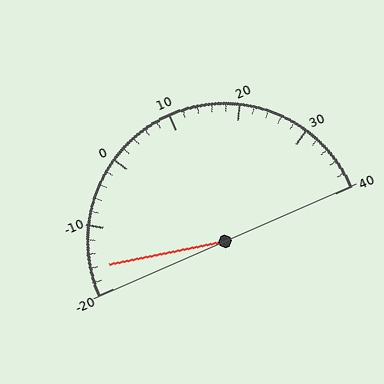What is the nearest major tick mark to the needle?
The nearest major tick mark is -20.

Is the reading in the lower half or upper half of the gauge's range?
The reading is in the lower half of the range (-20 to 40).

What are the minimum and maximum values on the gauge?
The gauge ranges from -20 to 40.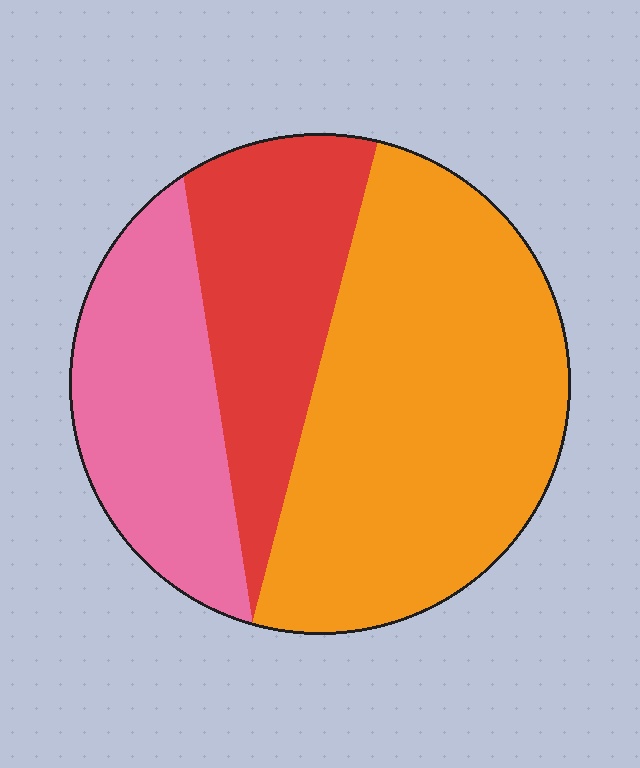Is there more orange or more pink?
Orange.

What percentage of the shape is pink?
Pink covers around 25% of the shape.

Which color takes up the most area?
Orange, at roughly 50%.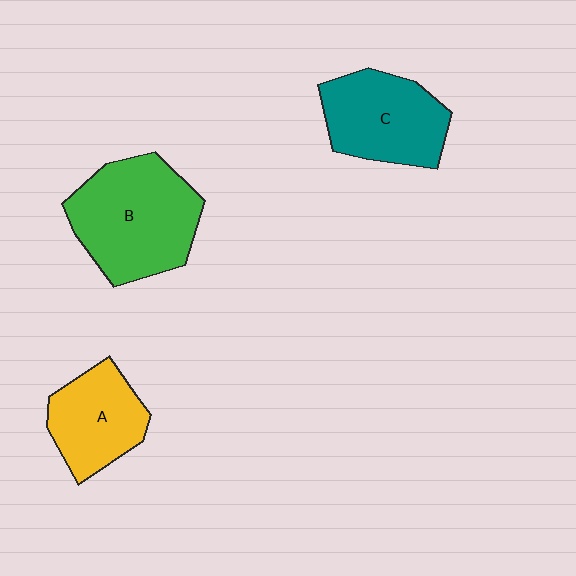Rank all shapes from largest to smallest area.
From largest to smallest: B (green), C (teal), A (yellow).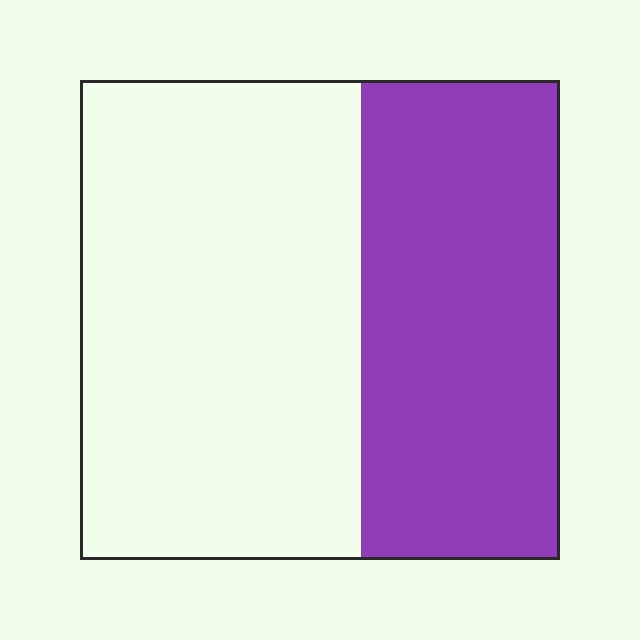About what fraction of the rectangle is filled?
About two fifths (2/5).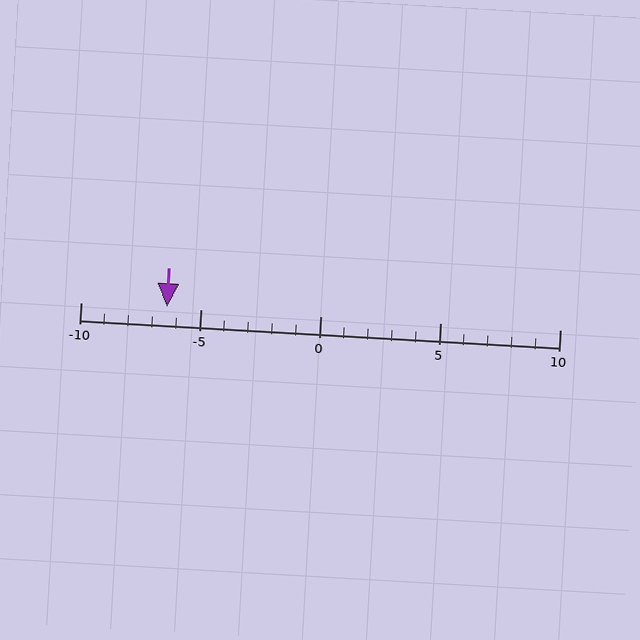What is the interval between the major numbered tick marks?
The major tick marks are spaced 5 units apart.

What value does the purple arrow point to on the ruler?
The purple arrow points to approximately -6.